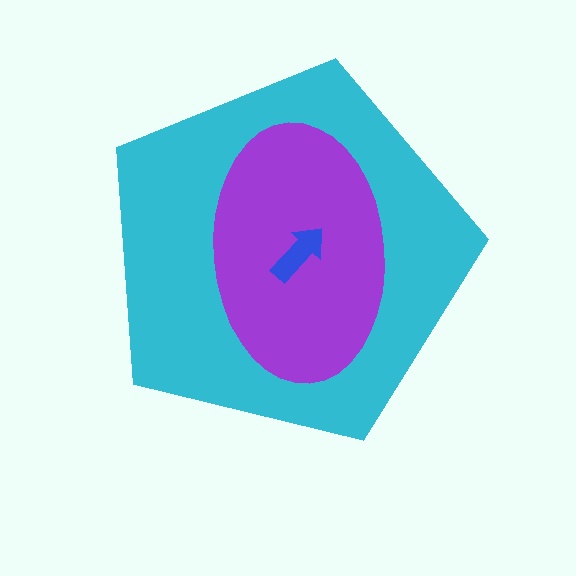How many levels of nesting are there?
3.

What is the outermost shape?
The cyan pentagon.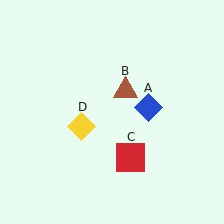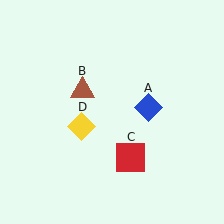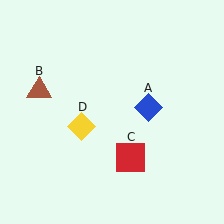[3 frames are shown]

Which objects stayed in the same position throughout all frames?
Blue diamond (object A) and red square (object C) and yellow diamond (object D) remained stationary.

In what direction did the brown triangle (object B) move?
The brown triangle (object B) moved left.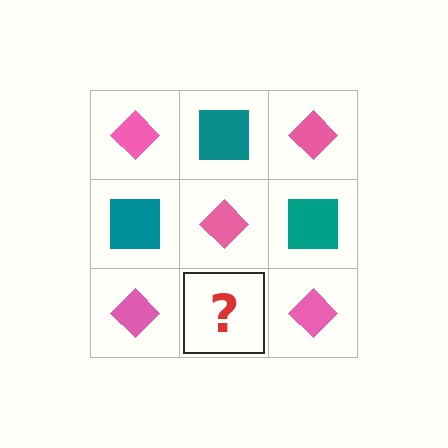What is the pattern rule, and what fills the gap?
The rule is that it alternates pink diamond and teal square in a checkerboard pattern. The gap should be filled with a teal square.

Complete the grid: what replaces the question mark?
The question mark should be replaced with a teal square.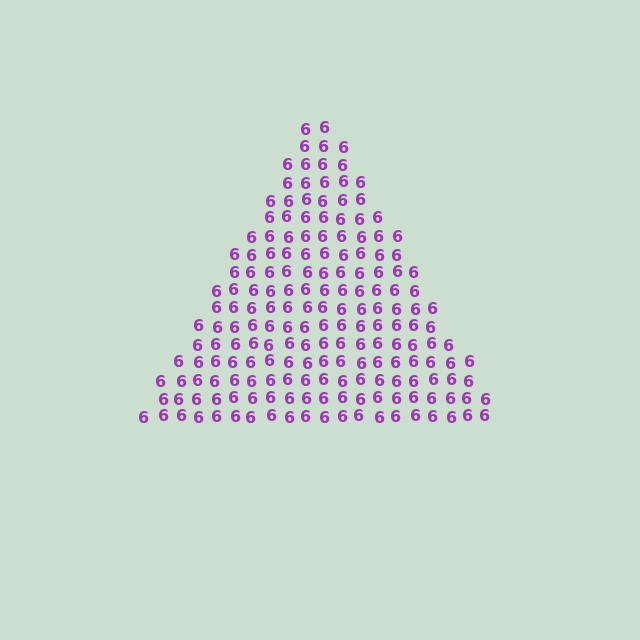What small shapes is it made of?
It is made of small digit 6's.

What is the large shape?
The large shape is a triangle.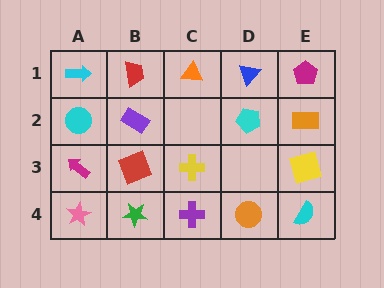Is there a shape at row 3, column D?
No, that cell is empty.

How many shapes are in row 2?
4 shapes.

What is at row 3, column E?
A yellow square.